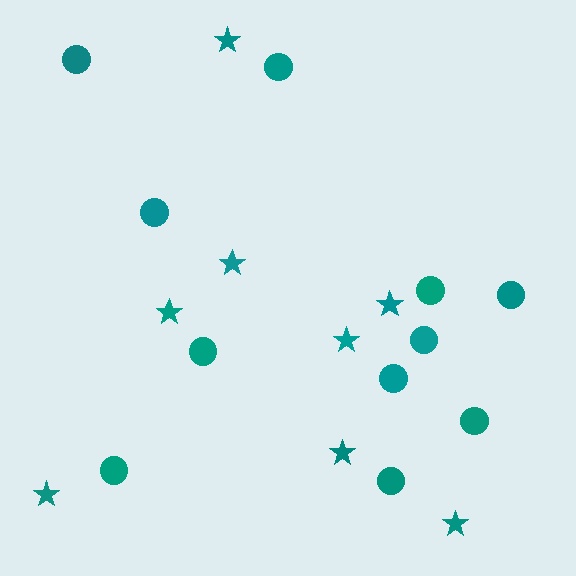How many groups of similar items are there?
There are 2 groups: one group of stars (8) and one group of circles (11).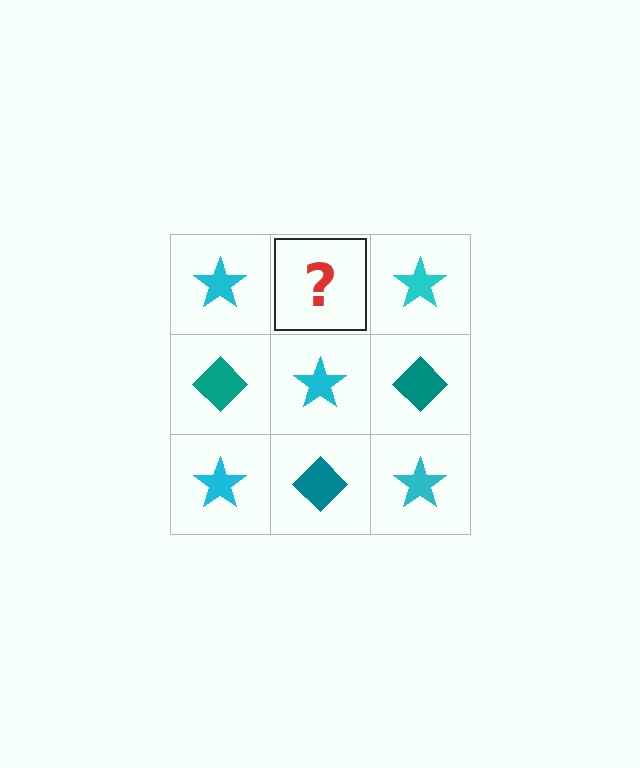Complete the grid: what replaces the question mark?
The question mark should be replaced with a teal diamond.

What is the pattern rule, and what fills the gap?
The rule is that it alternates cyan star and teal diamond in a checkerboard pattern. The gap should be filled with a teal diamond.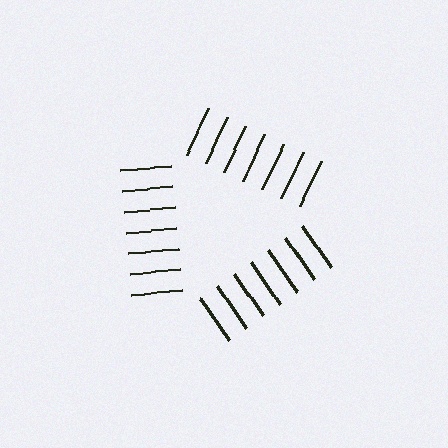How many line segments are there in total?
21 — 7 along each of the 3 edges.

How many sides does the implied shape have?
3 sides — the line-ends trace a triangle.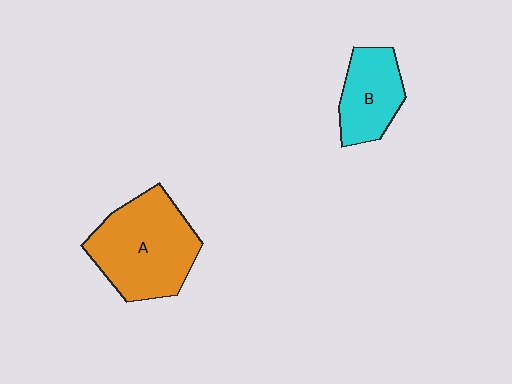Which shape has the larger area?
Shape A (orange).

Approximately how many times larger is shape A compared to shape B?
Approximately 1.8 times.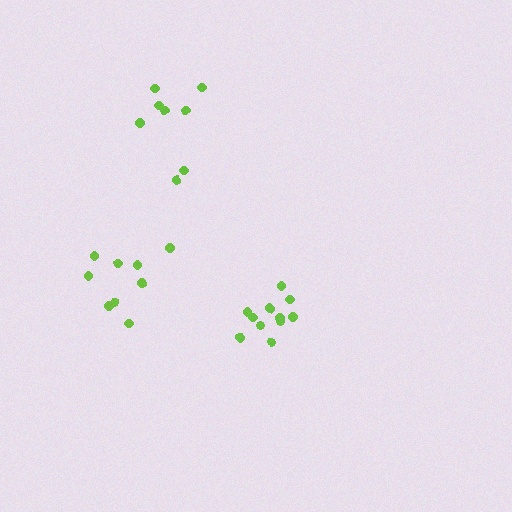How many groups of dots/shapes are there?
There are 3 groups.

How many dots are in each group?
Group 1: 11 dots, Group 2: 9 dots, Group 3: 8 dots (28 total).